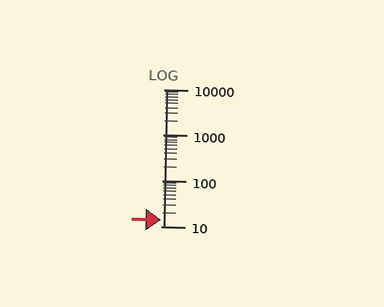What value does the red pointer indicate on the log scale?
The pointer indicates approximately 14.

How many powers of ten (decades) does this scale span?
The scale spans 3 decades, from 10 to 10000.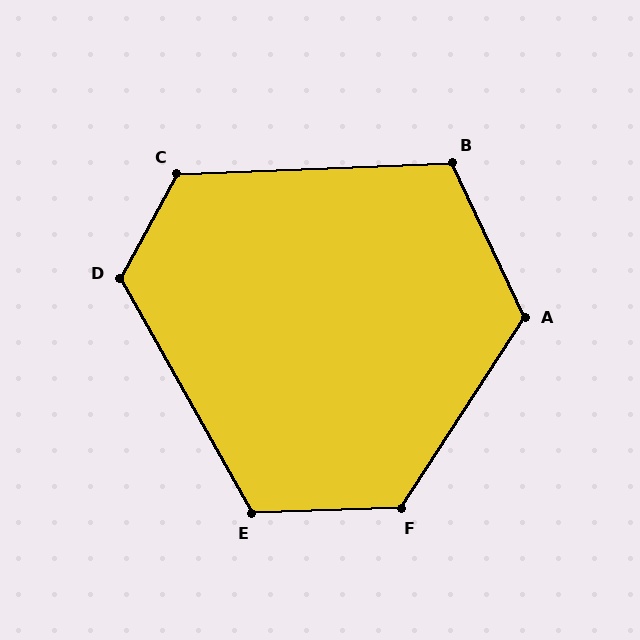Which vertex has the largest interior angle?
F, at approximately 125 degrees.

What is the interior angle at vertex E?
Approximately 117 degrees (obtuse).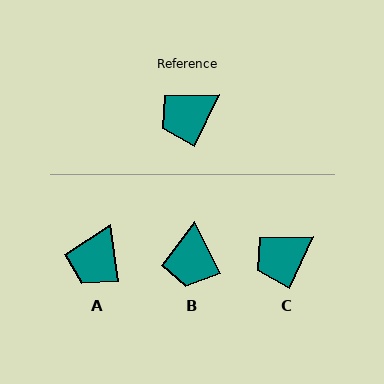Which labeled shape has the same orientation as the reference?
C.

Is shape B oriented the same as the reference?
No, it is off by about 51 degrees.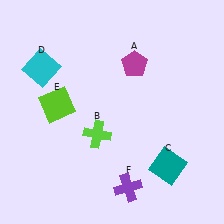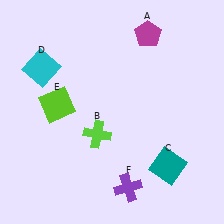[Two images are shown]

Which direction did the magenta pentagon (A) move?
The magenta pentagon (A) moved up.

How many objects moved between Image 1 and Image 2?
1 object moved between the two images.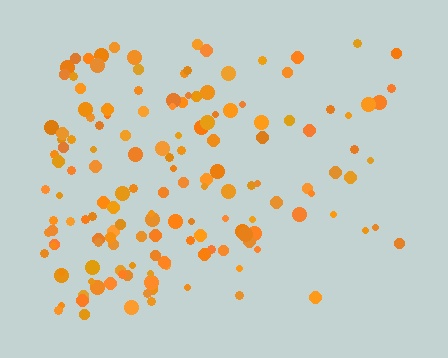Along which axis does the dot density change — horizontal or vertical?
Horizontal.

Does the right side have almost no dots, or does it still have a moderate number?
Still a moderate number, just noticeably fewer than the left.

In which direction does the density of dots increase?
From right to left, with the left side densest.